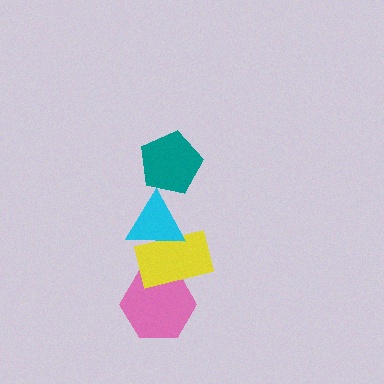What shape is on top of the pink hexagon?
The yellow rectangle is on top of the pink hexagon.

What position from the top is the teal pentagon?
The teal pentagon is 1st from the top.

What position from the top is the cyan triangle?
The cyan triangle is 2nd from the top.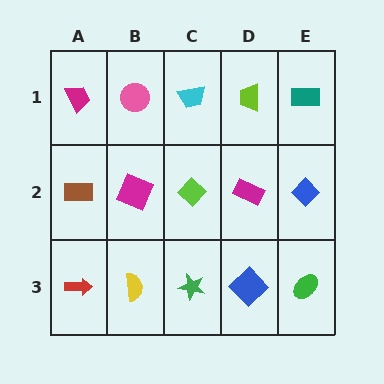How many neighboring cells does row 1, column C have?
3.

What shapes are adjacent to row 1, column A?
A brown rectangle (row 2, column A), a pink circle (row 1, column B).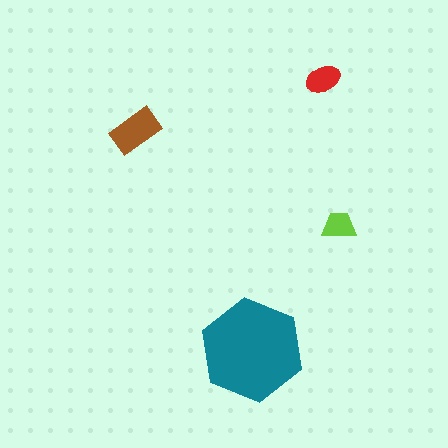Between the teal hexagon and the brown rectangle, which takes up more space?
The teal hexagon.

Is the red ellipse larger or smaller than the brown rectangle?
Smaller.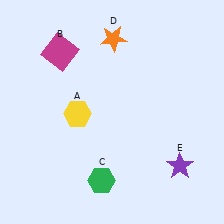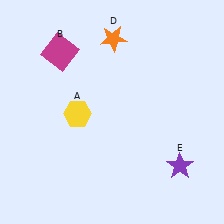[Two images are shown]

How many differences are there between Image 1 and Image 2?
There is 1 difference between the two images.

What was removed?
The green hexagon (C) was removed in Image 2.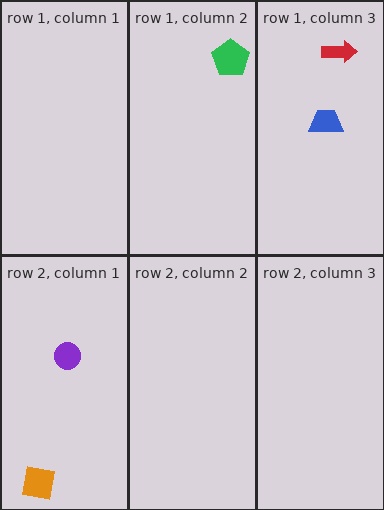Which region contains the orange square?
The row 2, column 1 region.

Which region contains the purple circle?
The row 2, column 1 region.